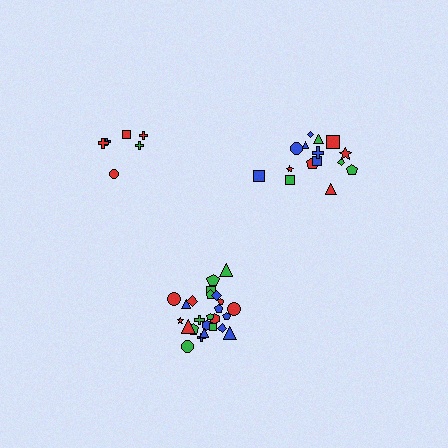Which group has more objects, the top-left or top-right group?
The top-right group.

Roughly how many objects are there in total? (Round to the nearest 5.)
Roughly 45 objects in total.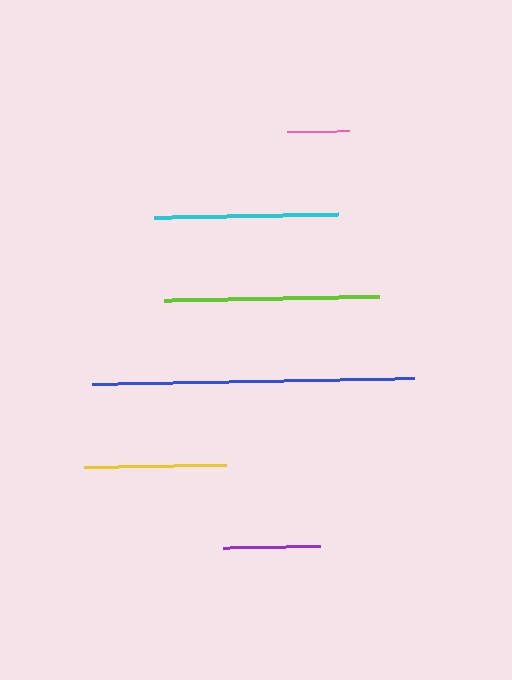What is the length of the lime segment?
The lime segment is approximately 215 pixels long.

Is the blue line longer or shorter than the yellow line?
The blue line is longer than the yellow line.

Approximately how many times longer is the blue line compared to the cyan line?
The blue line is approximately 1.8 times the length of the cyan line.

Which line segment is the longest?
The blue line is the longest at approximately 321 pixels.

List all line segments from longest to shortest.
From longest to shortest: blue, lime, cyan, yellow, purple, pink.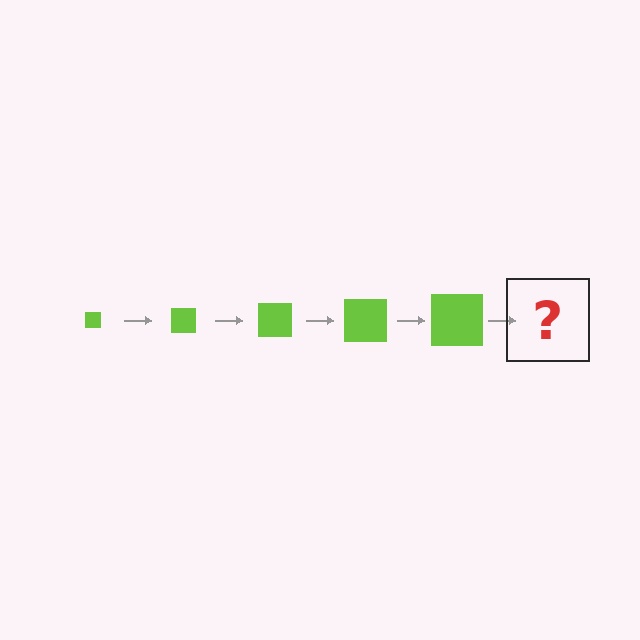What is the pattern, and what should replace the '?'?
The pattern is that the square gets progressively larger each step. The '?' should be a lime square, larger than the previous one.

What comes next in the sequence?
The next element should be a lime square, larger than the previous one.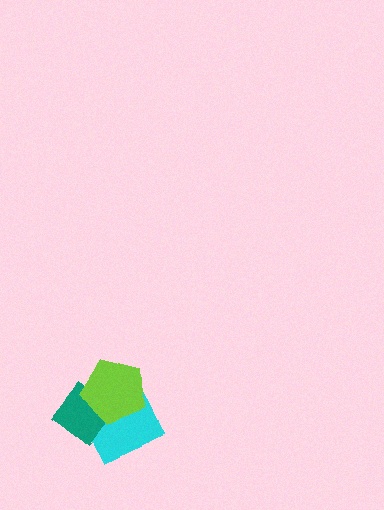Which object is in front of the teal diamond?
The lime pentagon is in front of the teal diamond.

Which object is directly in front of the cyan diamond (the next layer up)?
The teal diamond is directly in front of the cyan diamond.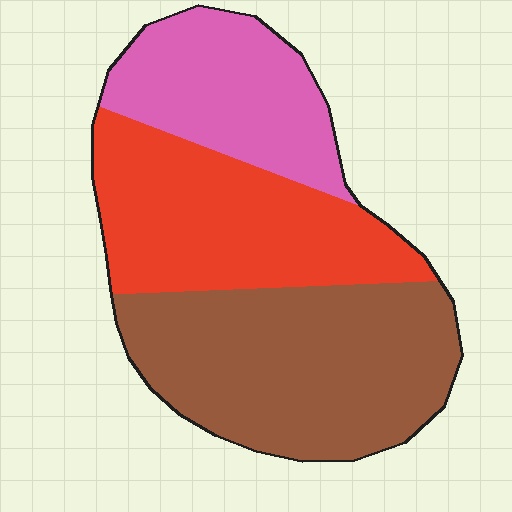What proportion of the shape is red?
Red takes up about one third (1/3) of the shape.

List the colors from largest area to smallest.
From largest to smallest: brown, red, pink.